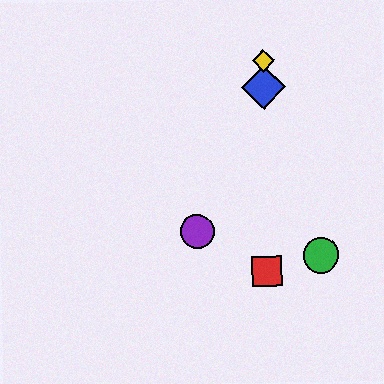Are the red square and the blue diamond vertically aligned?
Yes, both are at x≈267.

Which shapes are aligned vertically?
The red square, the blue diamond, the yellow diamond are aligned vertically.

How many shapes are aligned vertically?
3 shapes (the red square, the blue diamond, the yellow diamond) are aligned vertically.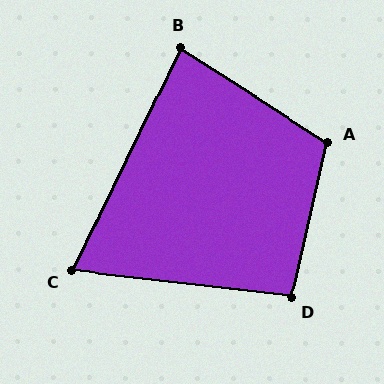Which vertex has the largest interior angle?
A, at approximately 109 degrees.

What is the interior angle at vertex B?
Approximately 83 degrees (acute).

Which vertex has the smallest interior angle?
C, at approximately 71 degrees.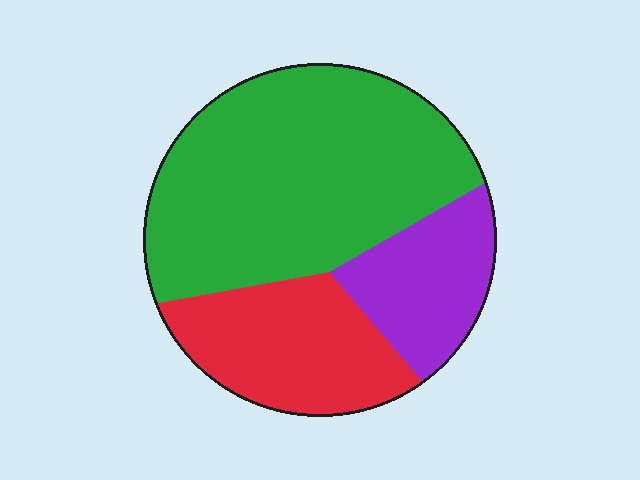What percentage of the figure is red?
Red takes up about one quarter (1/4) of the figure.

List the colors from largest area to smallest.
From largest to smallest: green, red, purple.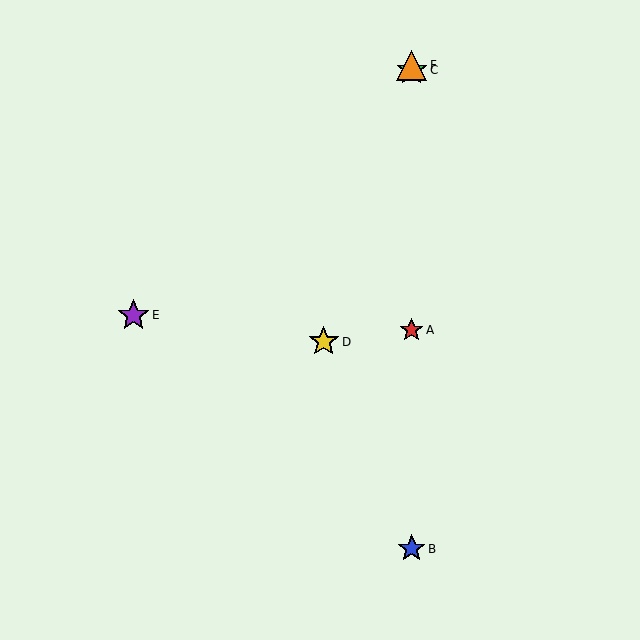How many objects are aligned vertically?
4 objects (A, B, C, F) are aligned vertically.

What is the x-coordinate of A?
Object A is at x≈412.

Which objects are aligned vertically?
Objects A, B, C, F are aligned vertically.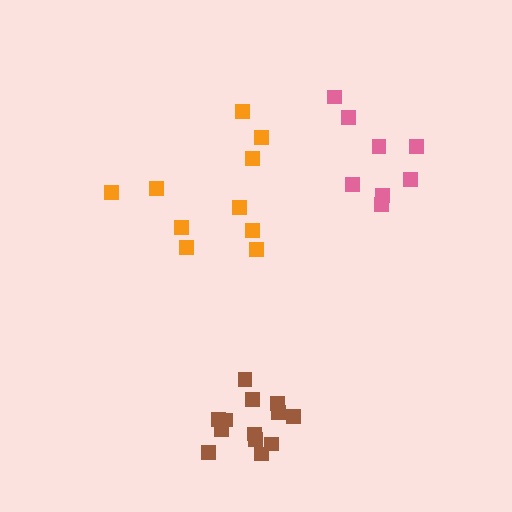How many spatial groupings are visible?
There are 3 spatial groupings.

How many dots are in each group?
Group 1: 10 dots, Group 2: 13 dots, Group 3: 10 dots (33 total).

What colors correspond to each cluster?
The clusters are colored: orange, brown, pink.